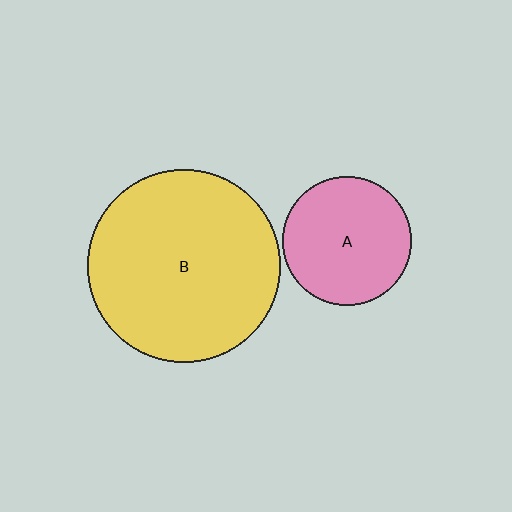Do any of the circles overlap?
No, none of the circles overlap.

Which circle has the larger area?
Circle B (yellow).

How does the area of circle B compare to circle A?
Approximately 2.2 times.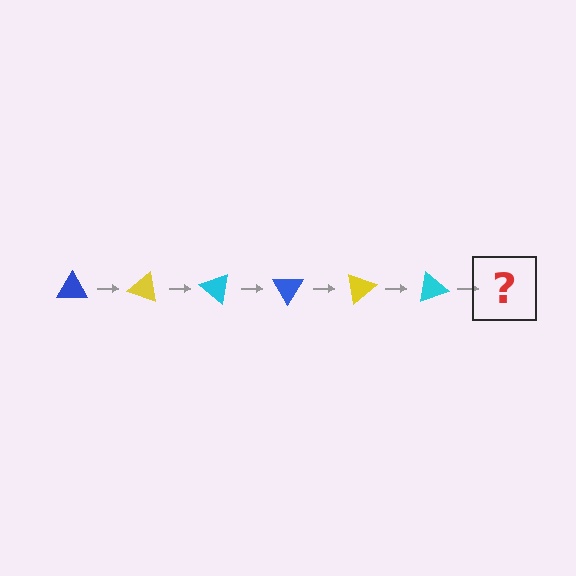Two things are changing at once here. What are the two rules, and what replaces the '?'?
The two rules are that it rotates 20 degrees each step and the color cycles through blue, yellow, and cyan. The '?' should be a blue triangle, rotated 120 degrees from the start.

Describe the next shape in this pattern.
It should be a blue triangle, rotated 120 degrees from the start.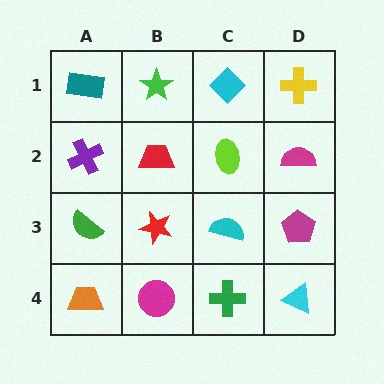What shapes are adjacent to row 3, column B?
A red trapezoid (row 2, column B), a magenta circle (row 4, column B), a green semicircle (row 3, column A), a cyan semicircle (row 3, column C).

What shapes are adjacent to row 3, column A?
A purple cross (row 2, column A), an orange trapezoid (row 4, column A), a red star (row 3, column B).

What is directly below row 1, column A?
A purple cross.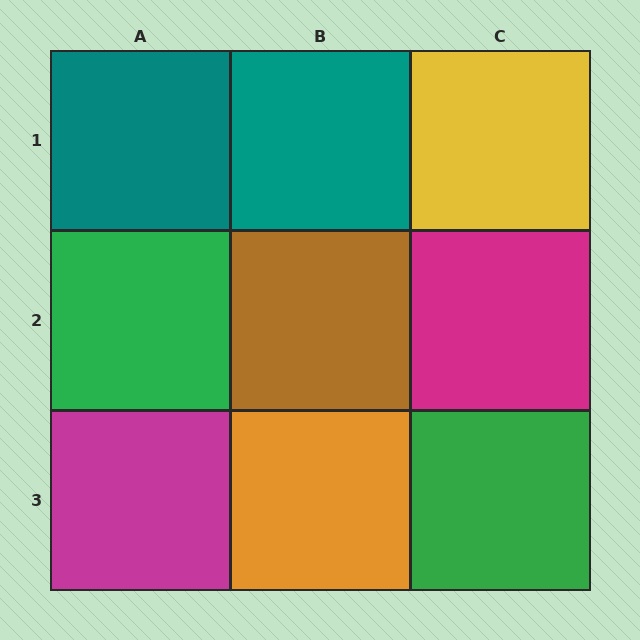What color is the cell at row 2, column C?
Magenta.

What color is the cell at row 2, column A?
Green.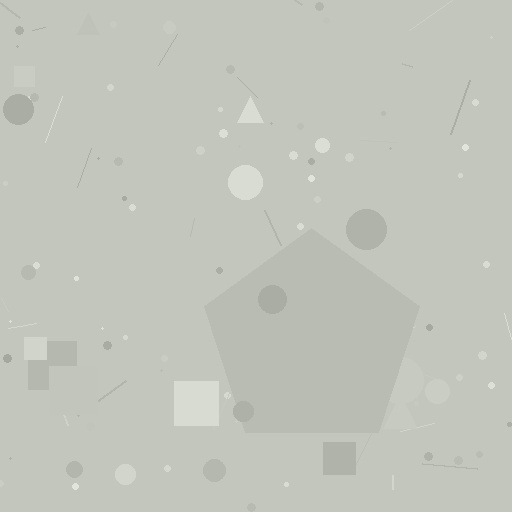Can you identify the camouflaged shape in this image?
The camouflaged shape is a pentagon.